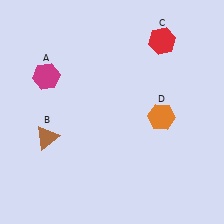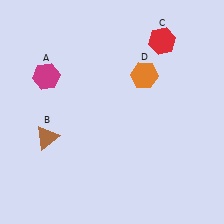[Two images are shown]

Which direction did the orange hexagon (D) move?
The orange hexagon (D) moved up.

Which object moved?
The orange hexagon (D) moved up.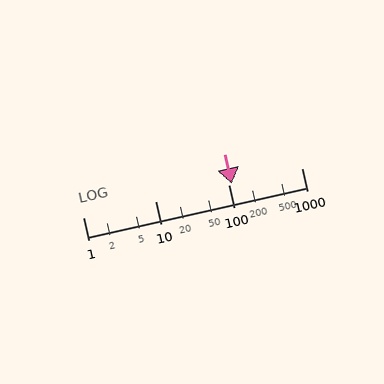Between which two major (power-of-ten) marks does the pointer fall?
The pointer is between 100 and 1000.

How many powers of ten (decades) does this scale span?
The scale spans 3 decades, from 1 to 1000.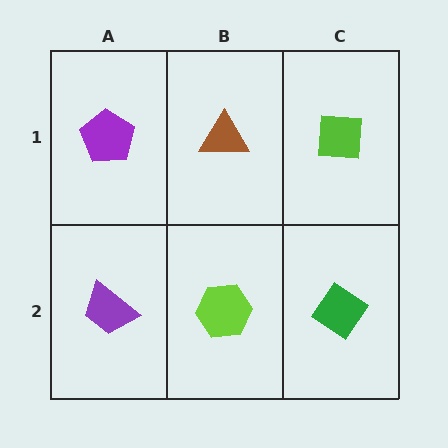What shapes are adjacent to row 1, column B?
A lime hexagon (row 2, column B), a purple pentagon (row 1, column A), a lime square (row 1, column C).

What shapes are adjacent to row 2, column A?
A purple pentagon (row 1, column A), a lime hexagon (row 2, column B).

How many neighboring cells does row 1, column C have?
2.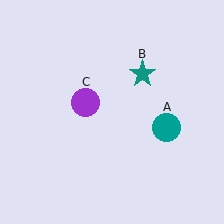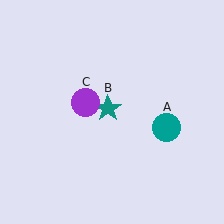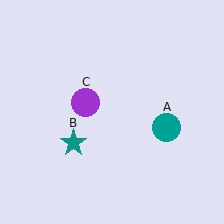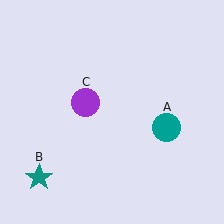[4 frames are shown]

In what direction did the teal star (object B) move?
The teal star (object B) moved down and to the left.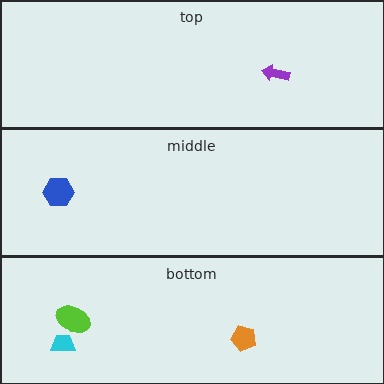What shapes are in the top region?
The purple arrow.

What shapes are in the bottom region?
The lime ellipse, the cyan trapezoid, the orange pentagon.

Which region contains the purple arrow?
The top region.